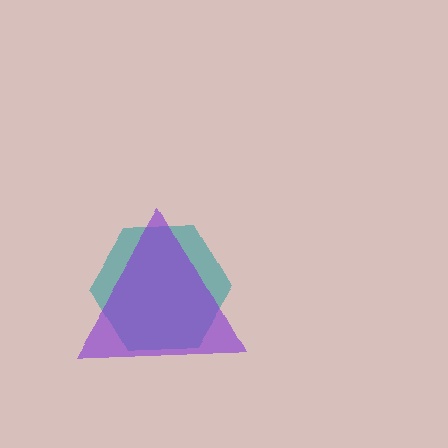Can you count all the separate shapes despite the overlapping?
Yes, there are 2 separate shapes.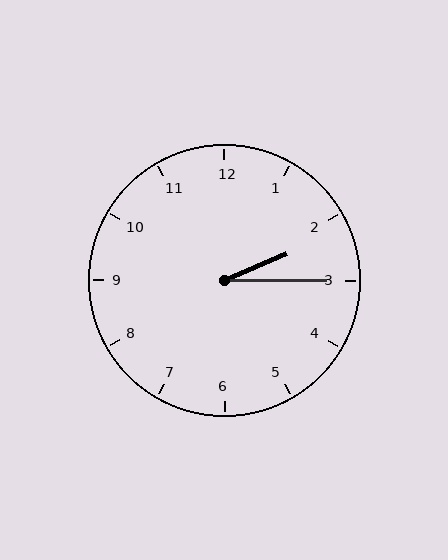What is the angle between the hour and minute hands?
Approximately 22 degrees.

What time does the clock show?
2:15.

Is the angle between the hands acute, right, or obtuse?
It is acute.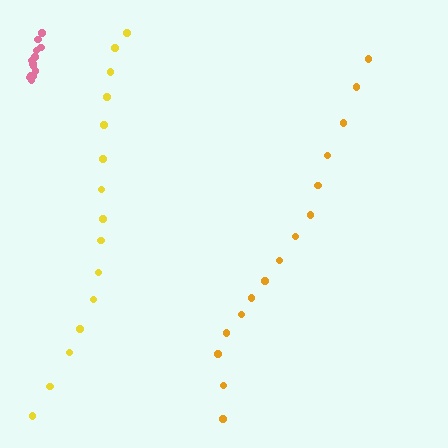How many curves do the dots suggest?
There are 3 distinct paths.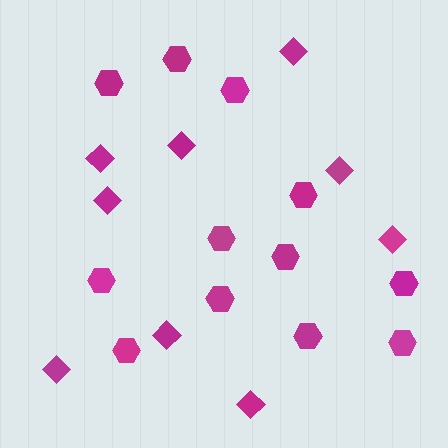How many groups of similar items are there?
There are 2 groups: one group of diamonds (9) and one group of hexagons (12).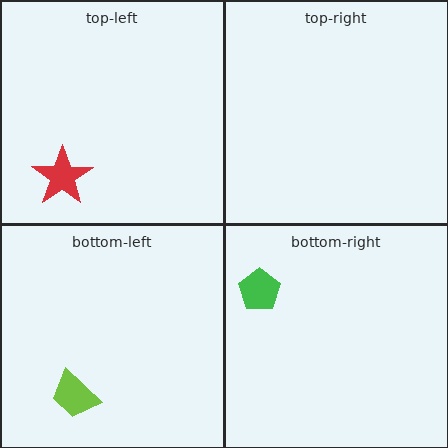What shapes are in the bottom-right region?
The green pentagon.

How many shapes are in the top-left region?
1.